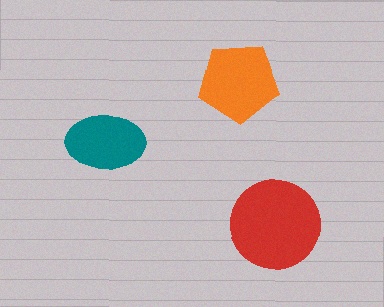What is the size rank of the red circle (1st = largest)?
1st.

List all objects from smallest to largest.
The teal ellipse, the orange pentagon, the red circle.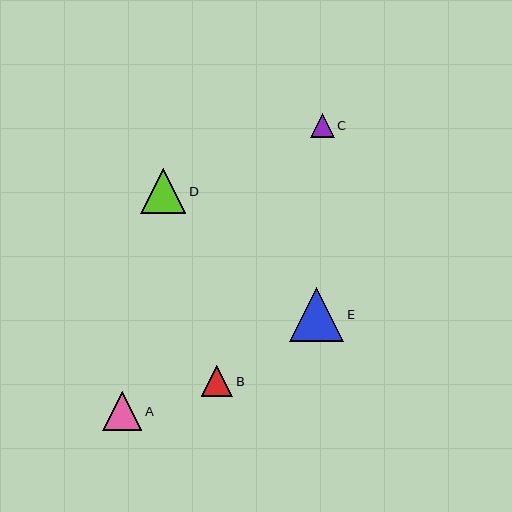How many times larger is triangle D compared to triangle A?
Triangle D is approximately 1.1 times the size of triangle A.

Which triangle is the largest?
Triangle E is the largest with a size of approximately 55 pixels.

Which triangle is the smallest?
Triangle C is the smallest with a size of approximately 24 pixels.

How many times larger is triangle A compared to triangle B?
Triangle A is approximately 1.2 times the size of triangle B.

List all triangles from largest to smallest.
From largest to smallest: E, D, A, B, C.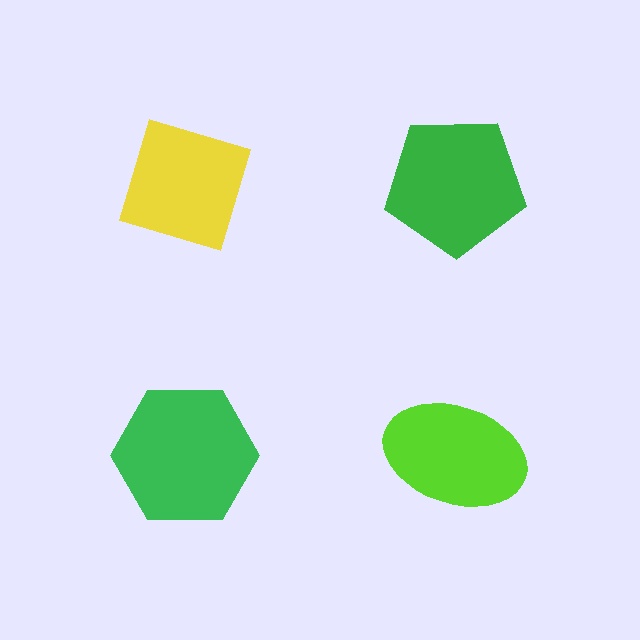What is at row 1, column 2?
A green pentagon.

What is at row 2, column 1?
A green hexagon.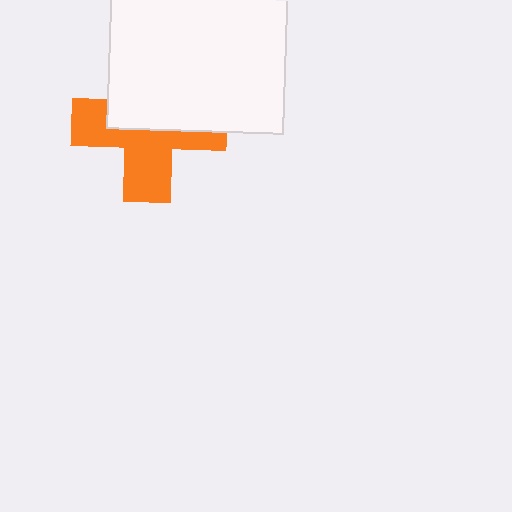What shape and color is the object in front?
The object in front is a white square.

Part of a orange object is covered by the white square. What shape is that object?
It is a cross.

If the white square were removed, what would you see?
You would see the complete orange cross.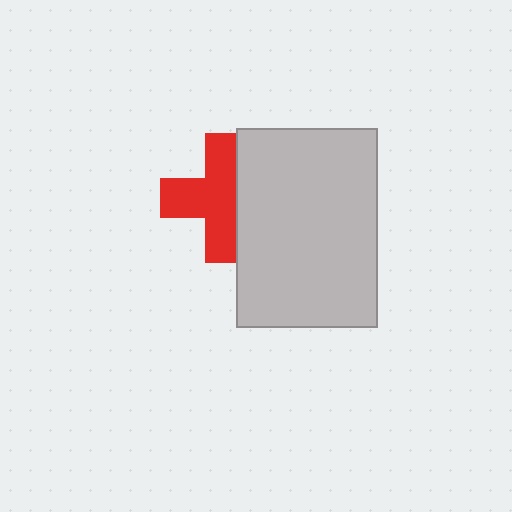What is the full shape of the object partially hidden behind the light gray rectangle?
The partially hidden object is a red cross.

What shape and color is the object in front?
The object in front is a light gray rectangle.